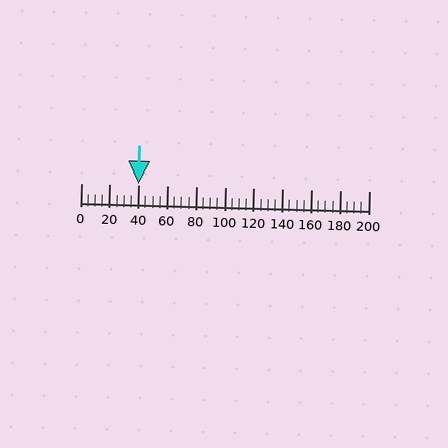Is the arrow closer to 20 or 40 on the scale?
The arrow is closer to 40.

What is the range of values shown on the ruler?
The ruler shows values from 0 to 200.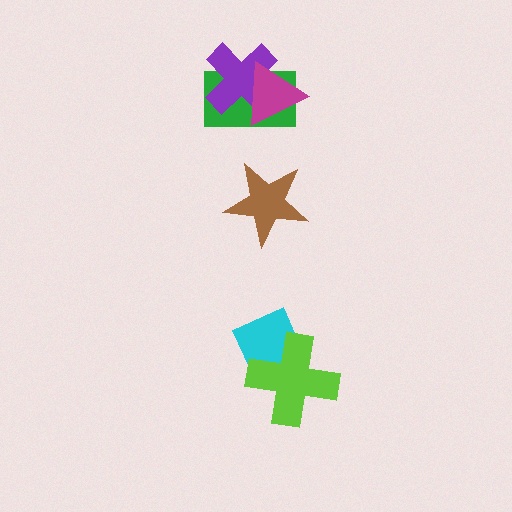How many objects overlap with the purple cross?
2 objects overlap with the purple cross.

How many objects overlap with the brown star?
0 objects overlap with the brown star.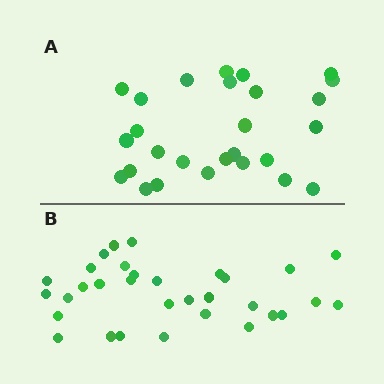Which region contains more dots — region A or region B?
Region B (the bottom region) has more dots.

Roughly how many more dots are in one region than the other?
Region B has about 5 more dots than region A.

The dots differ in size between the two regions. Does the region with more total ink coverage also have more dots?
No. Region A has more total ink coverage because its dots are larger, but region B actually contains more individual dots. Total area can be misleading — the number of items is what matters here.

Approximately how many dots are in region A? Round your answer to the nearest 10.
About 30 dots. (The exact count is 27, which rounds to 30.)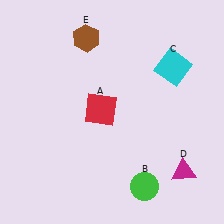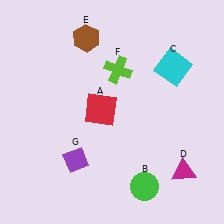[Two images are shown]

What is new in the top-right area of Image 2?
A lime cross (F) was added in the top-right area of Image 2.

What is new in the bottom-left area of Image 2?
A purple diamond (G) was added in the bottom-left area of Image 2.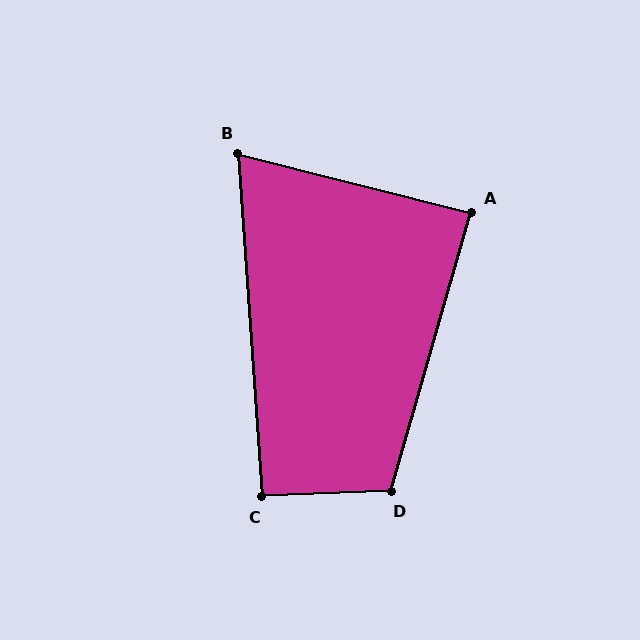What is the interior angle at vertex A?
Approximately 88 degrees (approximately right).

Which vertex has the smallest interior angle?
B, at approximately 72 degrees.